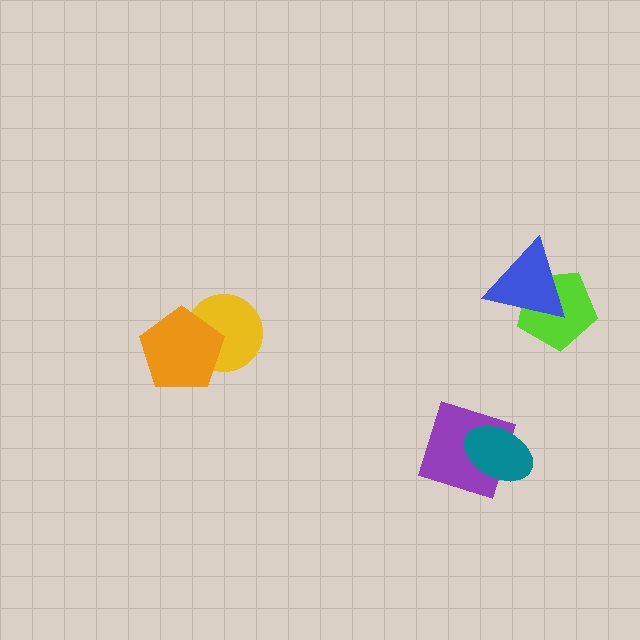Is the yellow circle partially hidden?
Yes, it is partially covered by another shape.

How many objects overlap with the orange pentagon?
1 object overlaps with the orange pentagon.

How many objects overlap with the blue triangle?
1 object overlaps with the blue triangle.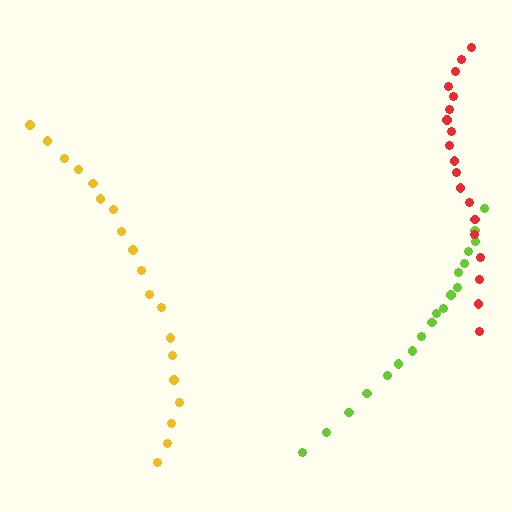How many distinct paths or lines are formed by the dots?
There are 3 distinct paths.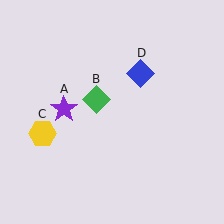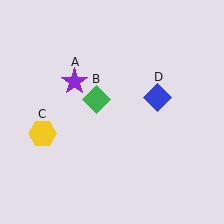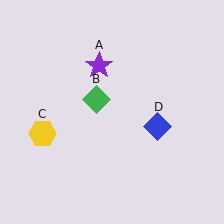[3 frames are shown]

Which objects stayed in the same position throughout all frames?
Green diamond (object B) and yellow hexagon (object C) remained stationary.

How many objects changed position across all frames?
2 objects changed position: purple star (object A), blue diamond (object D).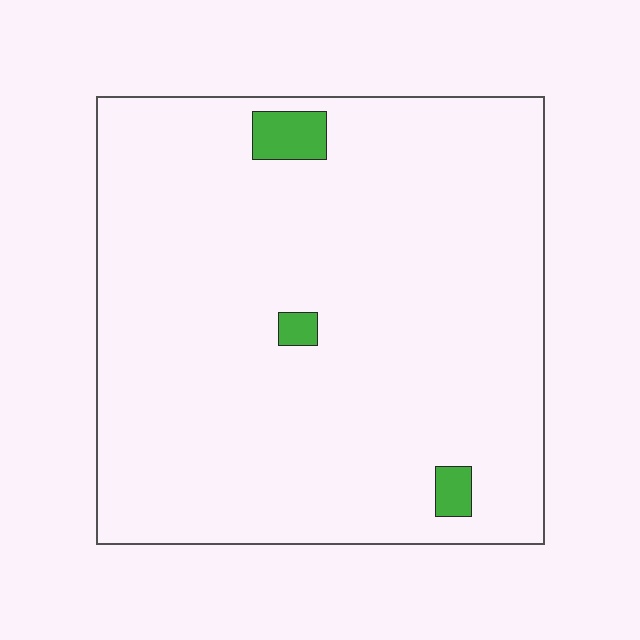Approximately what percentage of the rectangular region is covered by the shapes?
Approximately 5%.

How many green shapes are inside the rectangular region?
3.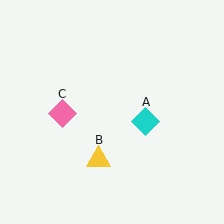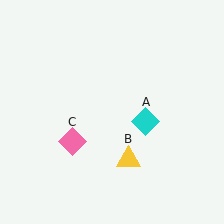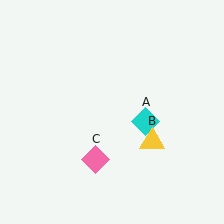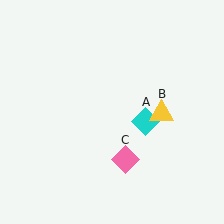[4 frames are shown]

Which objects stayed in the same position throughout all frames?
Cyan diamond (object A) remained stationary.